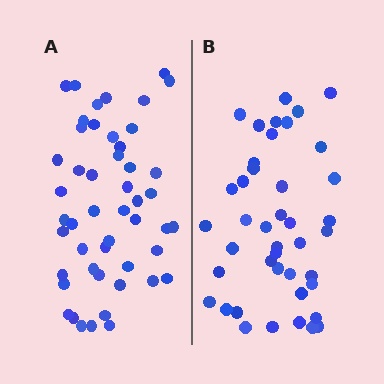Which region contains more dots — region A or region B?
Region A (the left region) has more dots.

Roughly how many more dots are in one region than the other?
Region A has roughly 8 or so more dots than region B.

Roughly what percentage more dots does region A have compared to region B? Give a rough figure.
About 15% more.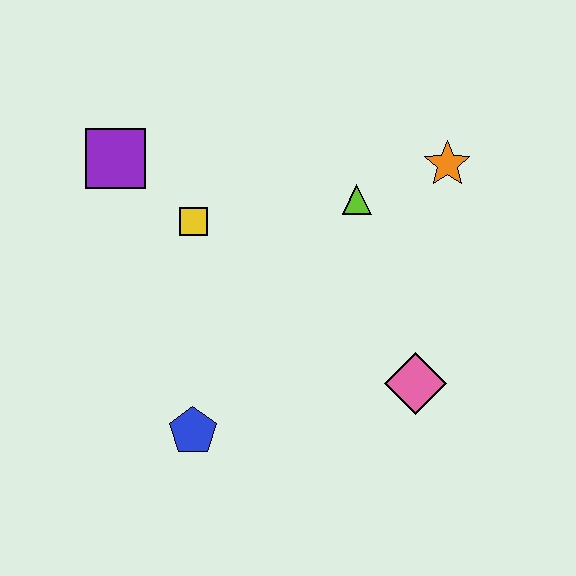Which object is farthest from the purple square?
The pink diamond is farthest from the purple square.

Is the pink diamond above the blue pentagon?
Yes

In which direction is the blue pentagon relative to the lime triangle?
The blue pentagon is below the lime triangle.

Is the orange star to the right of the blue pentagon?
Yes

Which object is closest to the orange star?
The lime triangle is closest to the orange star.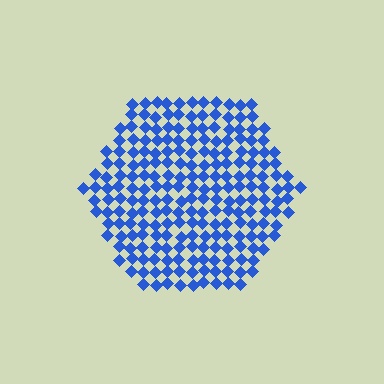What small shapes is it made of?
It is made of small diamonds.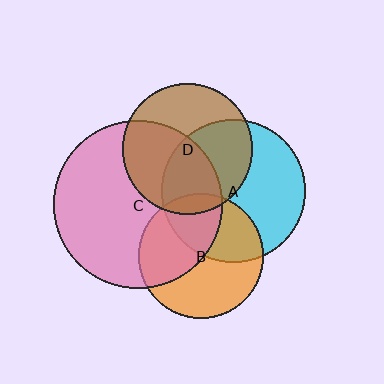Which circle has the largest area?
Circle C (pink).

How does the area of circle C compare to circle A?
Approximately 1.4 times.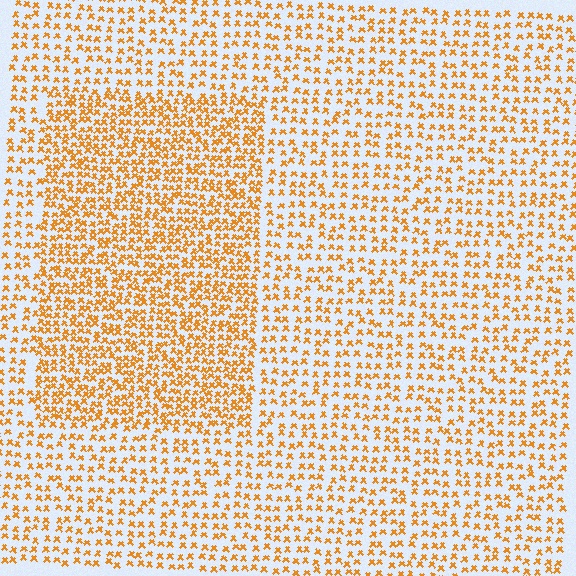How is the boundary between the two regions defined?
The boundary is defined by a change in element density (approximately 1.8x ratio). All elements are the same color, size, and shape.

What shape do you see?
I see a rectangle.